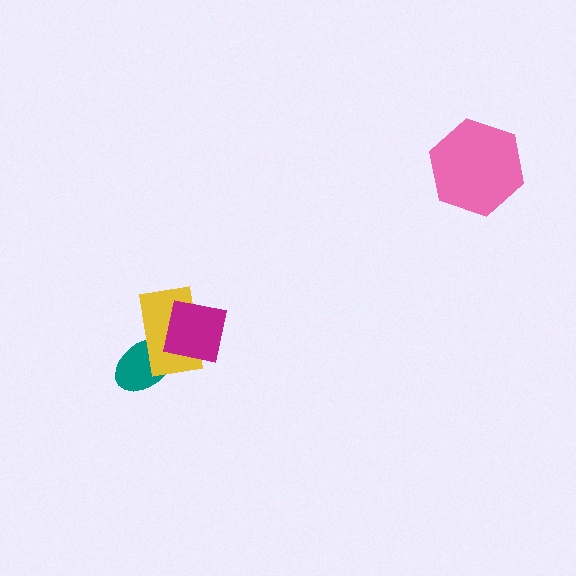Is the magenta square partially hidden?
No, no other shape covers it.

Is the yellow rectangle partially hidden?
Yes, it is partially covered by another shape.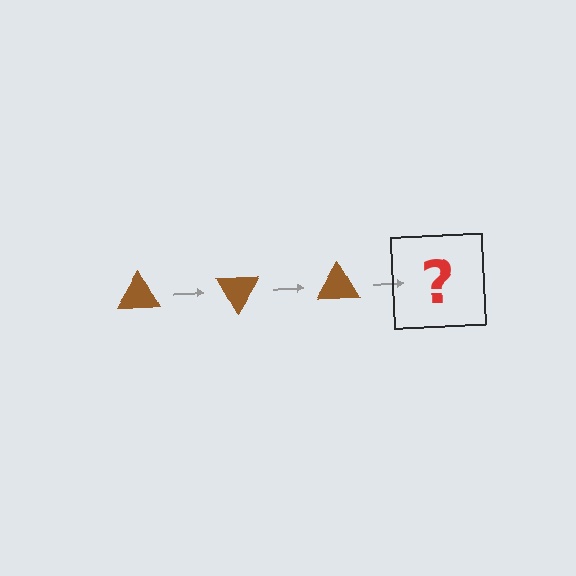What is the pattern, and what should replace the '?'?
The pattern is that the triangle rotates 60 degrees each step. The '?' should be a brown triangle rotated 180 degrees.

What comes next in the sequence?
The next element should be a brown triangle rotated 180 degrees.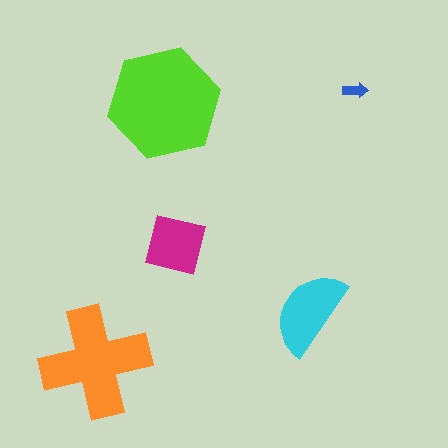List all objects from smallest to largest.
The blue arrow, the magenta square, the cyan semicircle, the orange cross, the lime hexagon.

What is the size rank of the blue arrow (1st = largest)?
5th.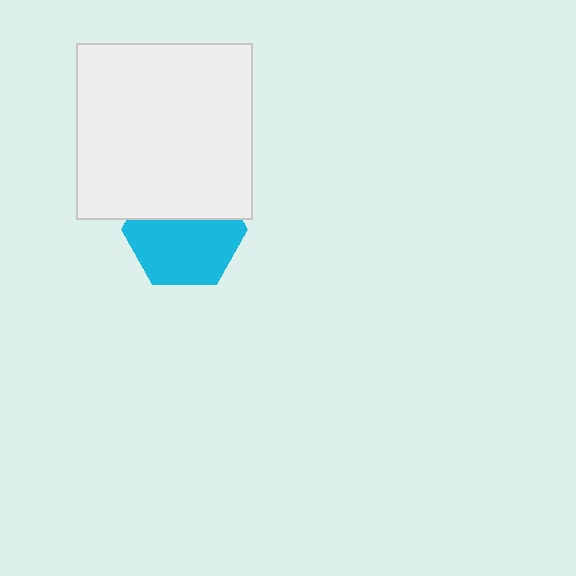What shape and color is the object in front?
The object in front is a white square.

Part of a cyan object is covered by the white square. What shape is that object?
It is a hexagon.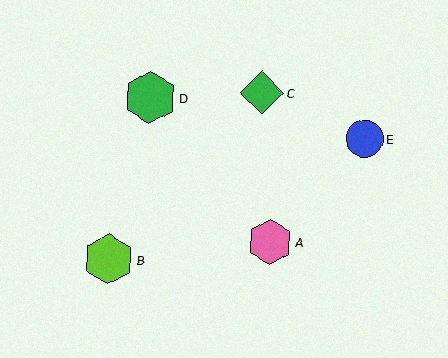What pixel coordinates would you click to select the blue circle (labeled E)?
Click at (365, 139) to select the blue circle E.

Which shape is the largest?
The green hexagon (labeled D) is the largest.